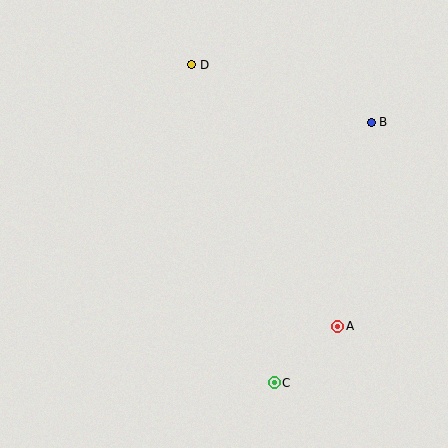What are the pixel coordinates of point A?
Point A is at (338, 326).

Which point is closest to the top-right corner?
Point B is closest to the top-right corner.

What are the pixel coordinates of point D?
Point D is at (192, 65).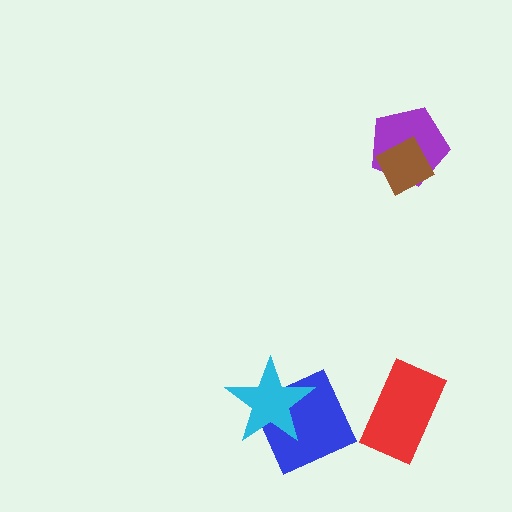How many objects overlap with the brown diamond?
1 object overlaps with the brown diamond.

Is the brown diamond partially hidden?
No, no other shape covers it.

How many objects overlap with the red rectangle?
0 objects overlap with the red rectangle.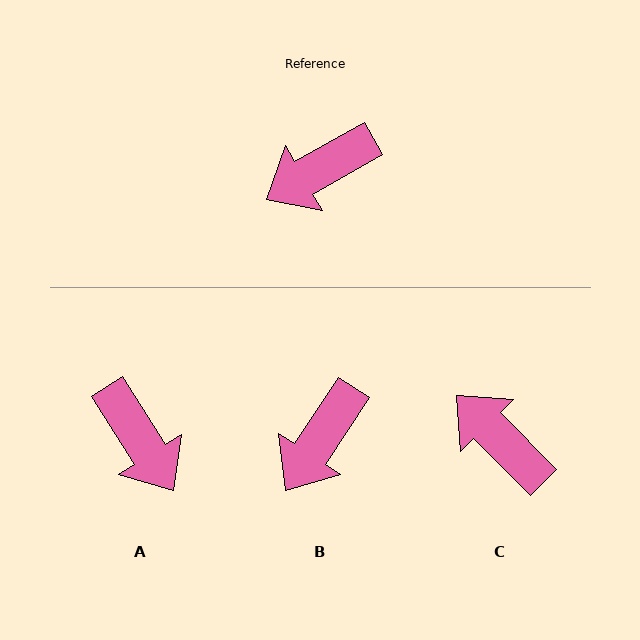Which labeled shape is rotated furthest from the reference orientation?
A, about 93 degrees away.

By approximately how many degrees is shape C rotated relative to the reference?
Approximately 75 degrees clockwise.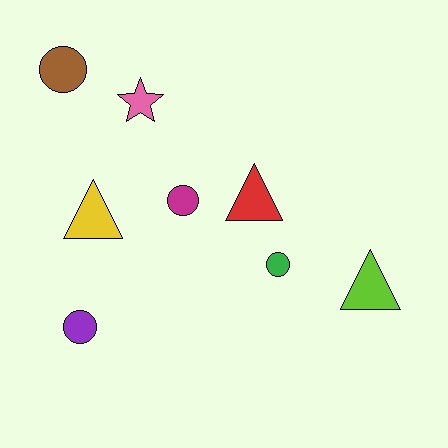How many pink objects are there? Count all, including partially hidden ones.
There is 1 pink object.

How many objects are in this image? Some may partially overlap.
There are 8 objects.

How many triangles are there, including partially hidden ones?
There are 3 triangles.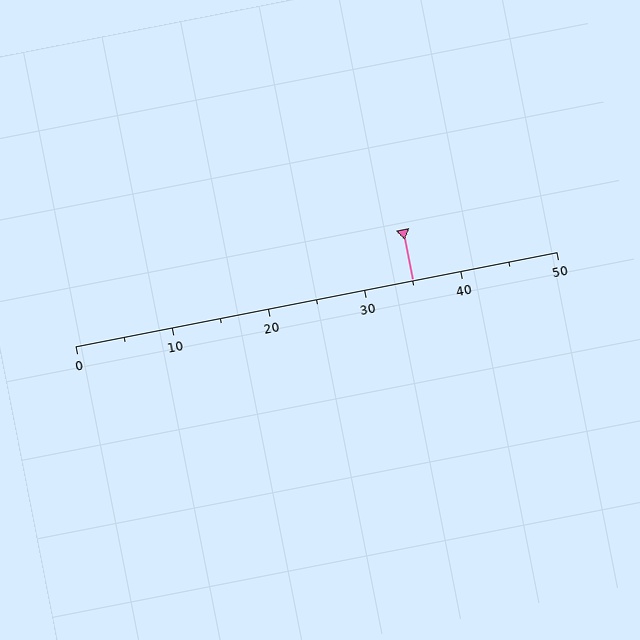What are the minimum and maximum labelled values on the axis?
The axis runs from 0 to 50.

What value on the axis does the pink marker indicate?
The marker indicates approximately 35.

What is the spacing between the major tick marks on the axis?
The major ticks are spaced 10 apart.